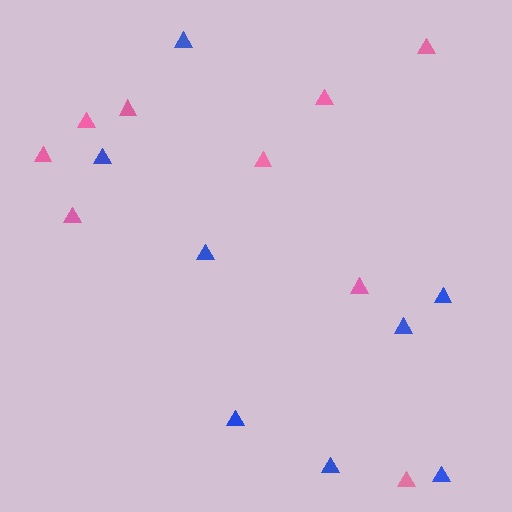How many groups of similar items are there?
There are 2 groups: one group of blue triangles (8) and one group of pink triangles (9).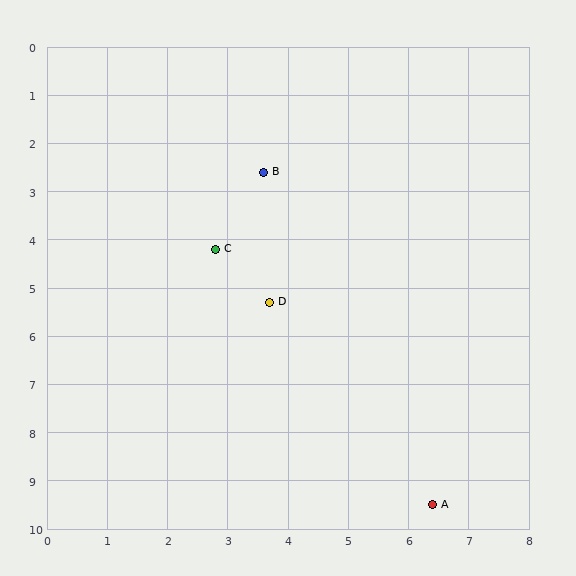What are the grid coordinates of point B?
Point B is at approximately (3.6, 2.6).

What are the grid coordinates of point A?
Point A is at approximately (6.4, 9.5).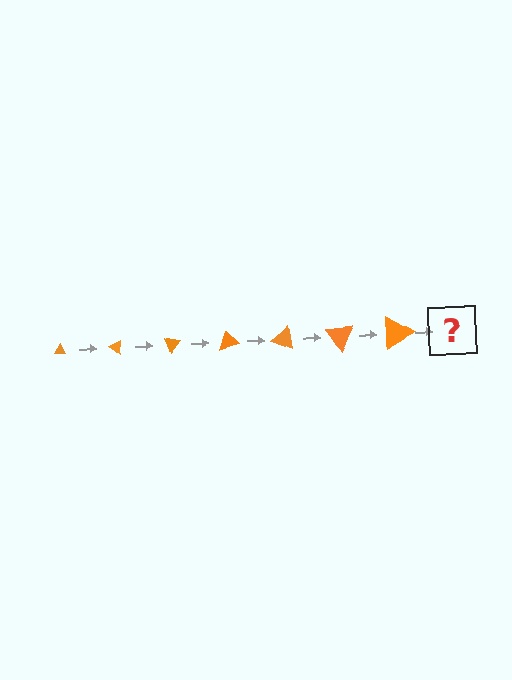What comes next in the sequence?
The next element should be a triangle, larger than the previous one and rotated 245 degrees from the start.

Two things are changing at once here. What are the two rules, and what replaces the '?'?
The two rules are that the triangle grows larger each step and it rotates 35 degrees each step. The '?' should be a triangle, larger than the previous one and rotated 245 degrees from the start.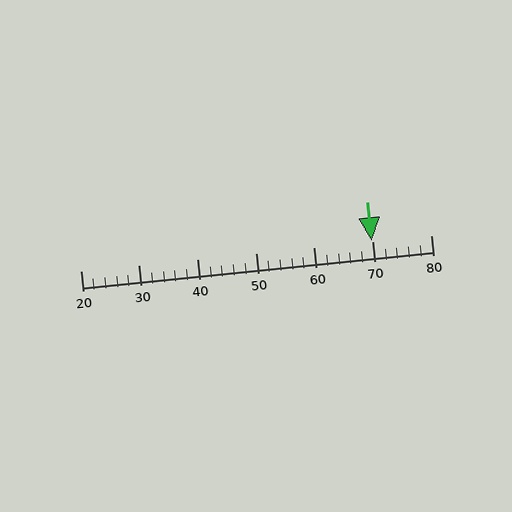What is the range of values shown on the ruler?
The ruler shows values from 20 to 80.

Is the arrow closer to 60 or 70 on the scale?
The arrow is closer to 70.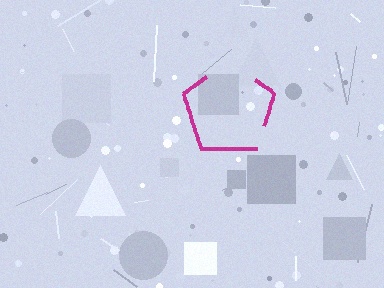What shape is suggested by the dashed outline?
The dashed outline suggests a pentagon.